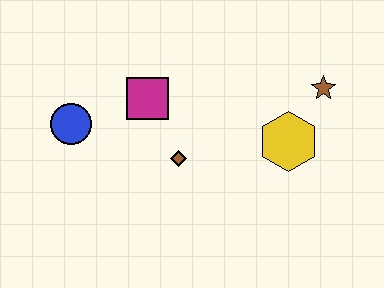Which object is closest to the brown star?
The yellow hexagon is closest to the brown star.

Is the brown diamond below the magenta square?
Yes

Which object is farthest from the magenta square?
The brown star is farthest from the magenta square.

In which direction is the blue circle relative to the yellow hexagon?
The blue circle is to the left of the yellow hexagon.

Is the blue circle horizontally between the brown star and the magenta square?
No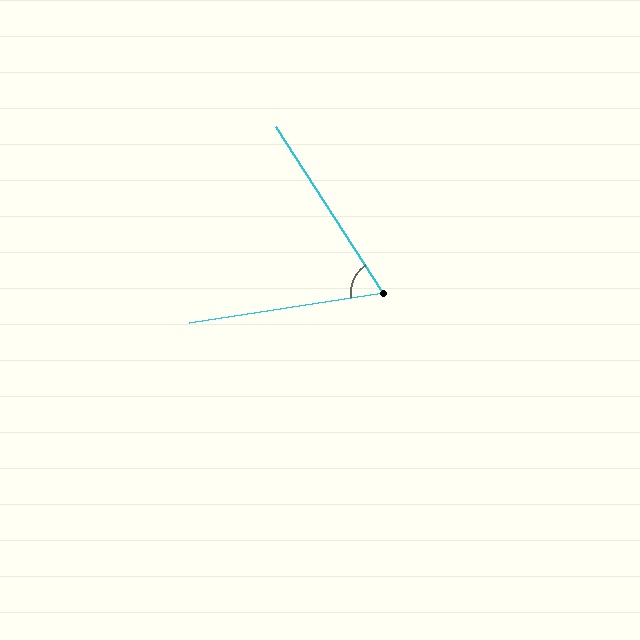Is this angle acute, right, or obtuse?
It is acute.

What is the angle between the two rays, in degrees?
Approximately 66 degrees.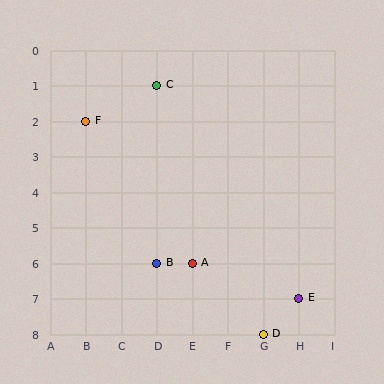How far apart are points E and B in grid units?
Points E and B are 4 columns and 1 row apart (about 4.1 grid units diagonally).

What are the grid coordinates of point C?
Point C is at grid coordinates (D, 1).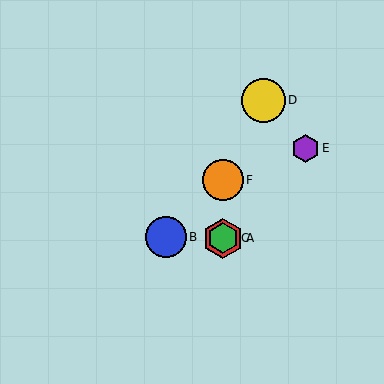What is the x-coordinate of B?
Object B is at x≈166.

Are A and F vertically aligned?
Yes, both are at x≈223.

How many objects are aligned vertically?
3 objects (A, C, F) are aligned vertically.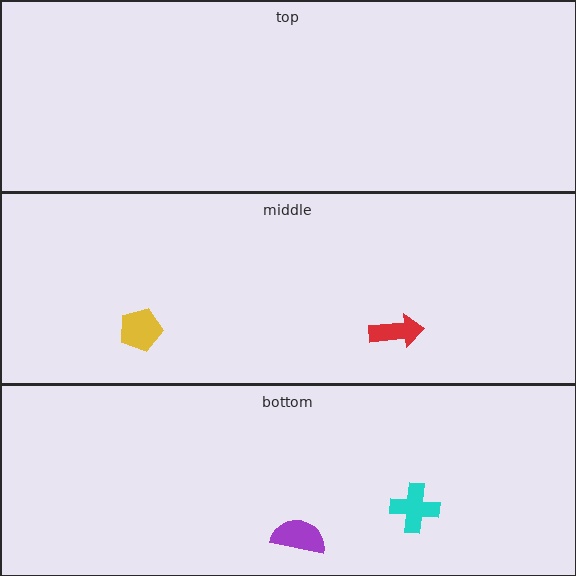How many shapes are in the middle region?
2.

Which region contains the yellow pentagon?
The middle region.